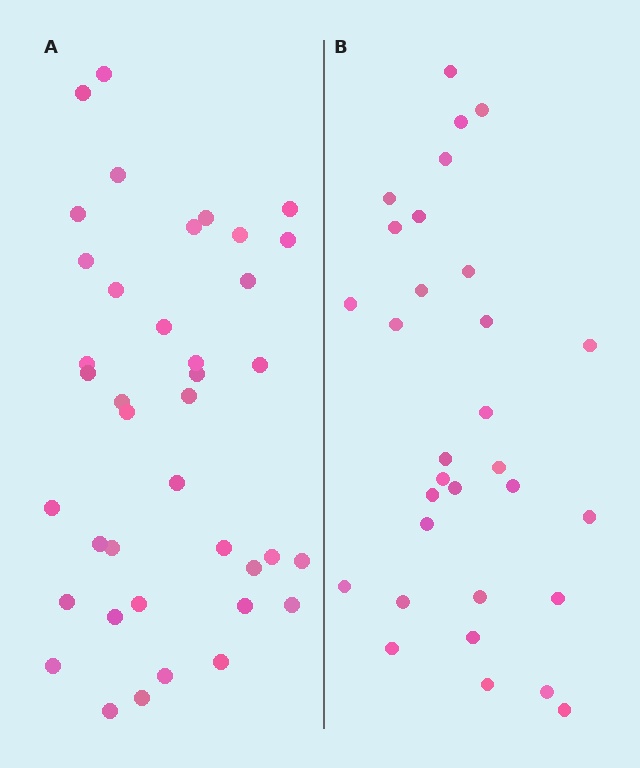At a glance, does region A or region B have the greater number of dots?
Region A (the left region) has more dots.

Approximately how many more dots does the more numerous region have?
Region A has roughly 8 or so more dots than region B.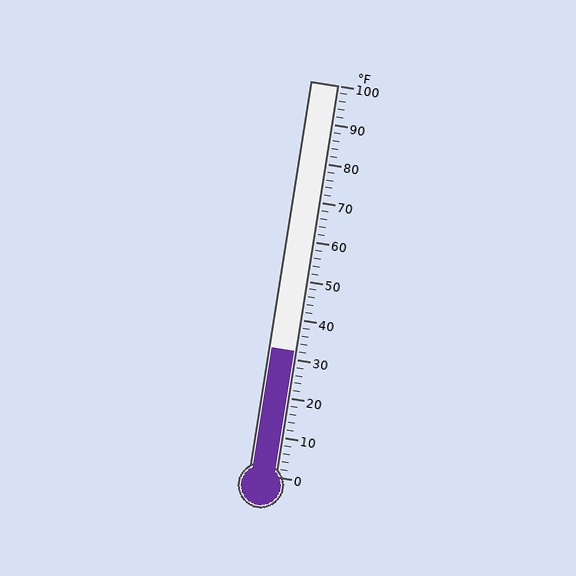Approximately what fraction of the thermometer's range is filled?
The thermometer is filled to approximately 30% of its range.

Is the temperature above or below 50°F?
The temperature is below 50°F.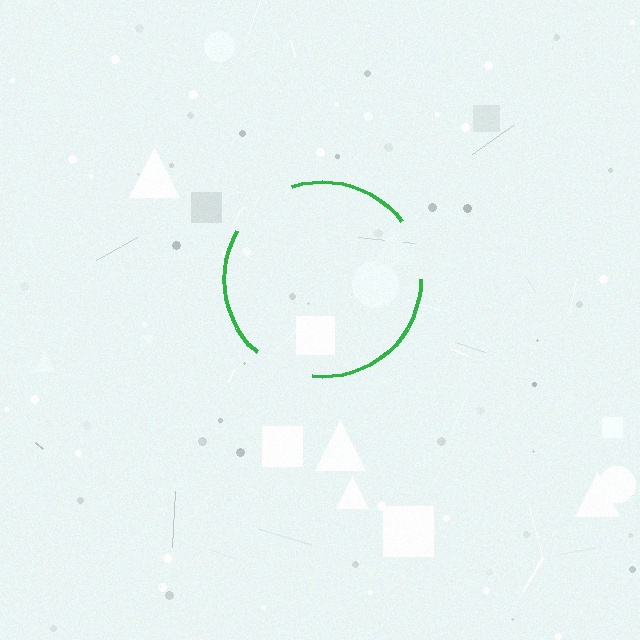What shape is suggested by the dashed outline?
The dashed outline suggests a circle.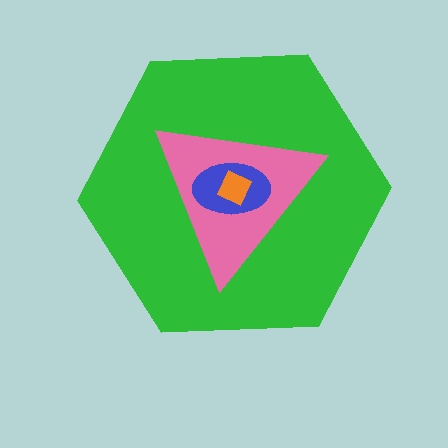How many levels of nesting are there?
4.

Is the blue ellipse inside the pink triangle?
Yes.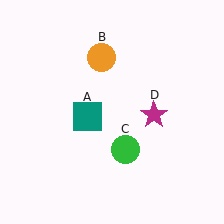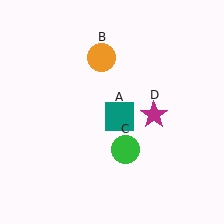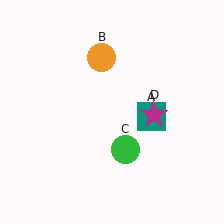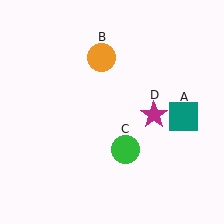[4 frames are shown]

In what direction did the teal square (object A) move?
The teal square (object A) moved right.